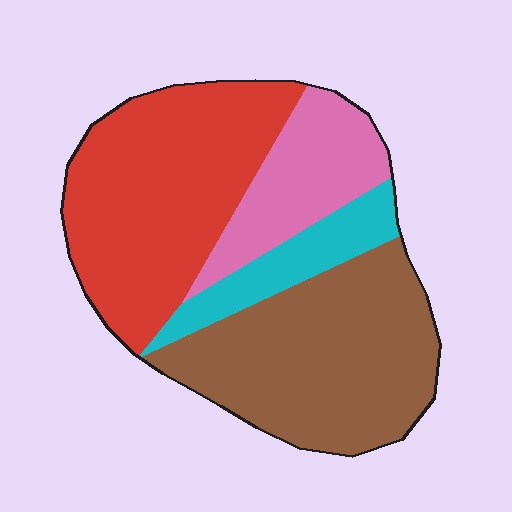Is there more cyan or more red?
Red.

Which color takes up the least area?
Cyan, at roughly 10%.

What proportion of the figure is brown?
Brown covers around 35% of the figure.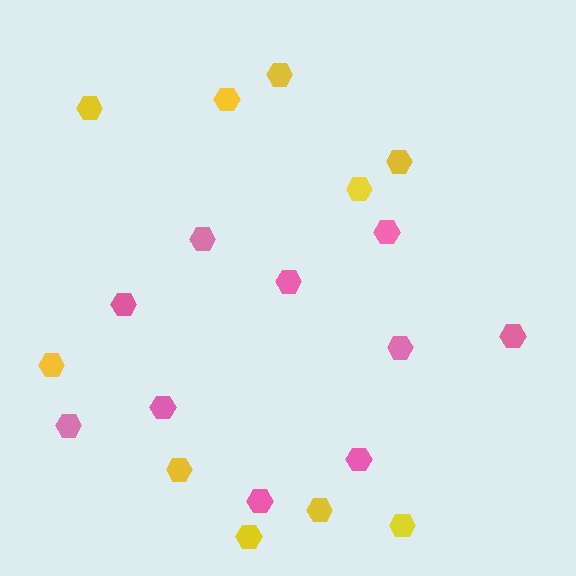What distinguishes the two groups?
There are 2 groups: one group of yellow hexagons (10) and one group of pink hexagons (10).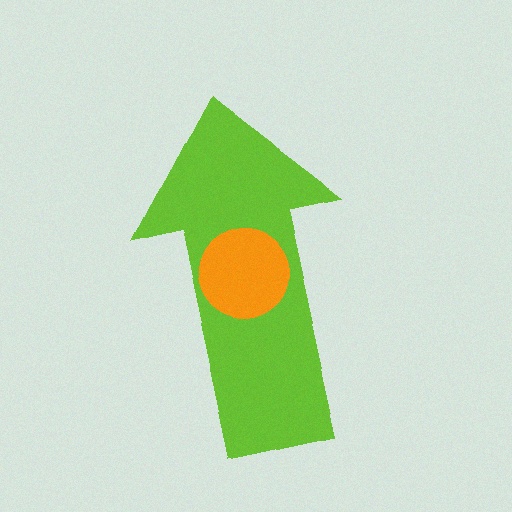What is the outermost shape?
The lime arrow.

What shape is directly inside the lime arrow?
The orange circle.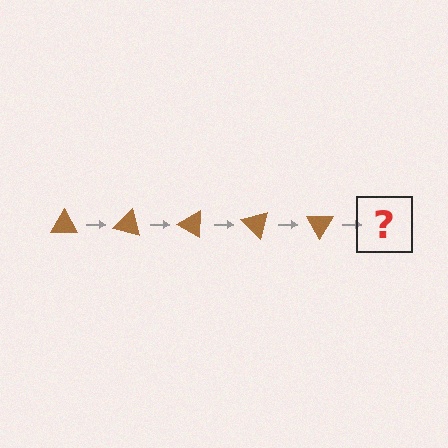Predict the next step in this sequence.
The next step is a brown triangle rotated 75 degrees.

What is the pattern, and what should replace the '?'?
The pattern is that the triangle rotates 15 degrees each step. The '?' should be a brown triangle rotated 75 degrees.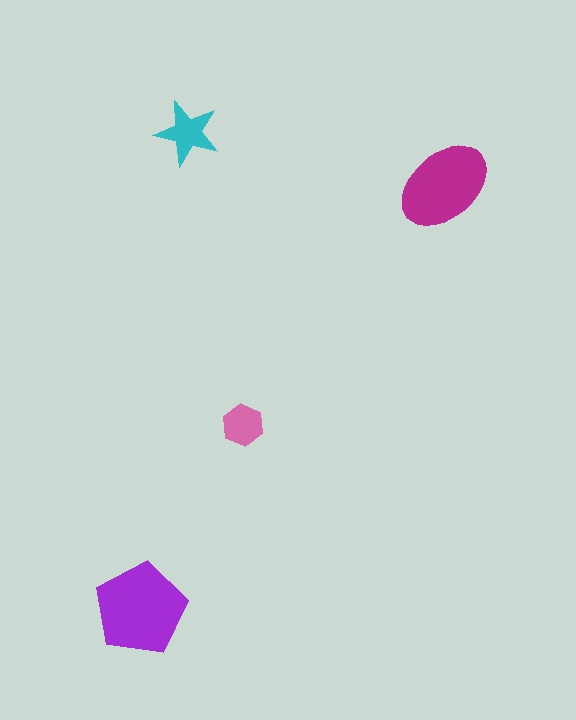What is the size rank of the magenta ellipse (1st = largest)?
2nd.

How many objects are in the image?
There are 4 objects in the image.